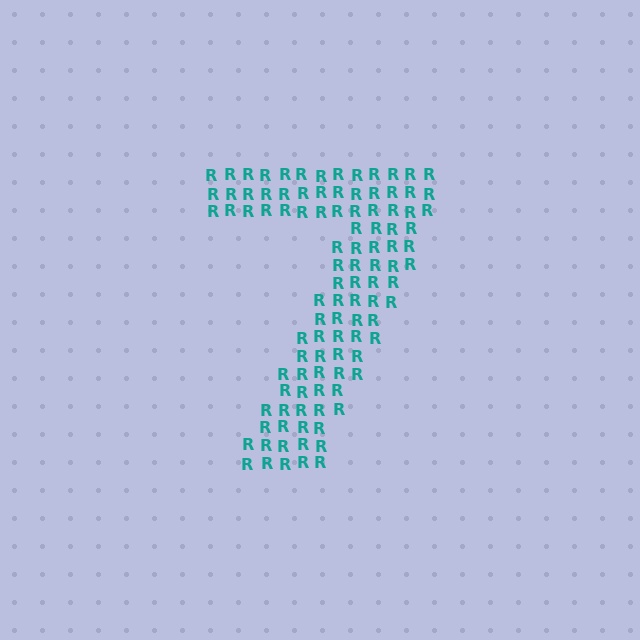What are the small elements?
The small elements are letter R's.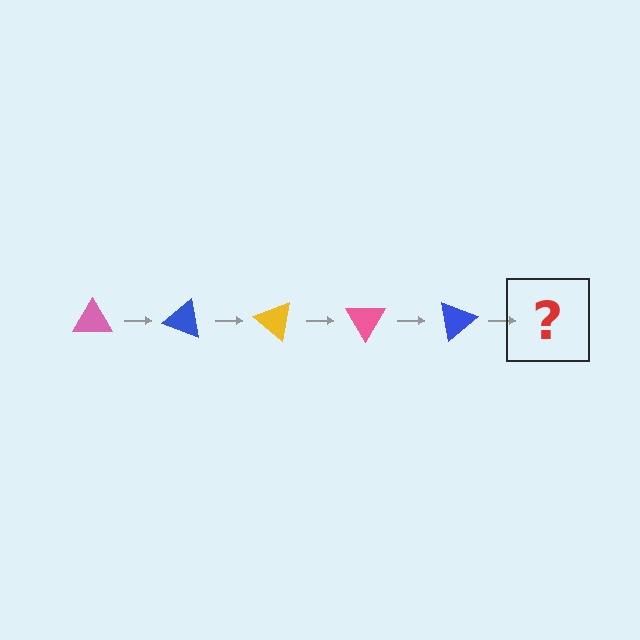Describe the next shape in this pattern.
It should be a yellow triangle, rotated 100 degrees from the start.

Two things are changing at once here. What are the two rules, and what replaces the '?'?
The two rules are that it rotates 20 degrees each step and the color cycles through pink, blue, and yellow. The '?' should be a yellow triangle, rotated 100 degrees from the start.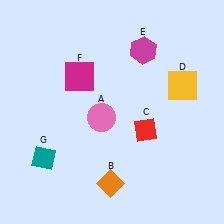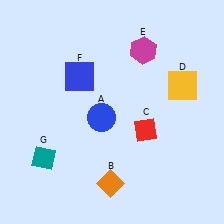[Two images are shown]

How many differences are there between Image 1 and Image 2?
There are 2 differences between the two images.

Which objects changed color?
A changed from pink to blue. F changed from magenta to blue.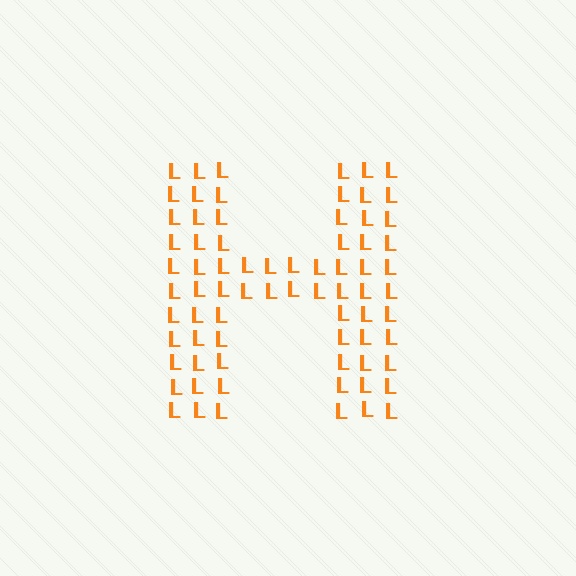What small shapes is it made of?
It is made of small letter L's.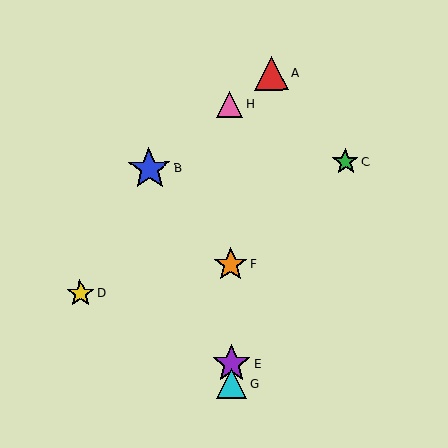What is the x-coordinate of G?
Object G is at x≈232.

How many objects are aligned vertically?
4 objects (E, F, G, H) are aligned vertically.